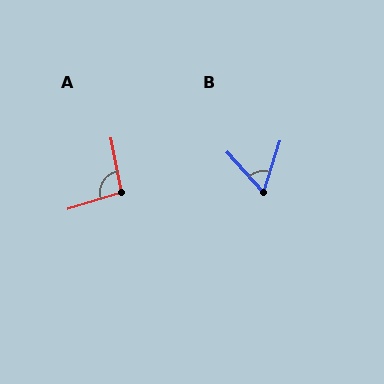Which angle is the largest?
A, at approximately 97 degrees.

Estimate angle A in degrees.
Approximately 97 degrees.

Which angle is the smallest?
B, at approximately 60 degrees.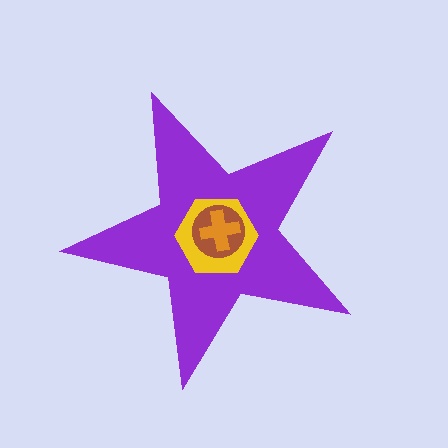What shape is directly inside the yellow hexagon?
The brown circle.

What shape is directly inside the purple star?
The yellow hexagon.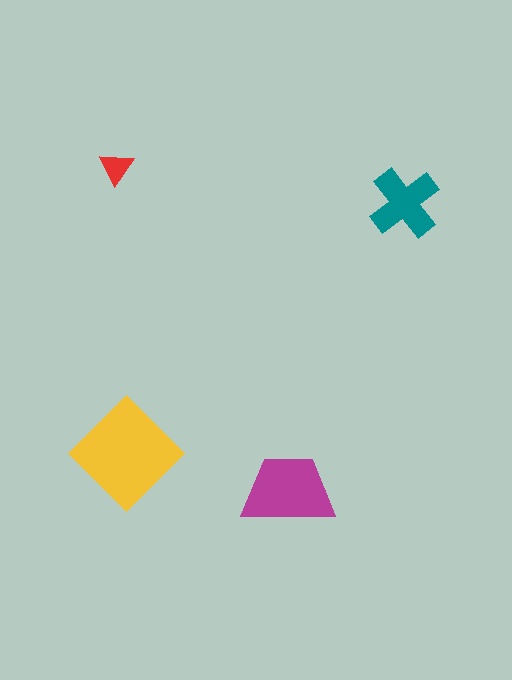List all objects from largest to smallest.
The yellow diamond, the magenta trapezoid, the teal cross, the red triangle.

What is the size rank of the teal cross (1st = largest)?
3rd.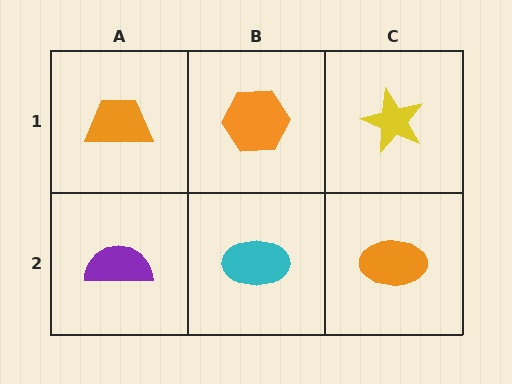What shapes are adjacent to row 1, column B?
A cyan ellipse (row 2, column B), an orange trapezoid (row 1, column A), a yellow star (row 1, column C).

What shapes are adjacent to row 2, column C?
A yellow star (row 1, column C), a cyan ellipse (row 2, column B).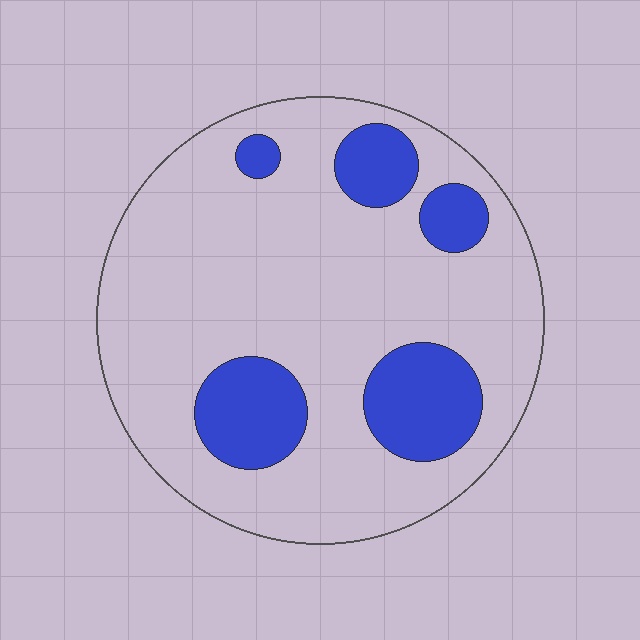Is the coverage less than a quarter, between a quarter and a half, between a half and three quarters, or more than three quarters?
Less than a quarter.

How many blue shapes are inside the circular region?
5.